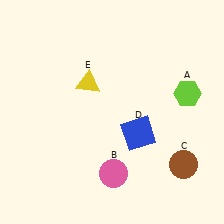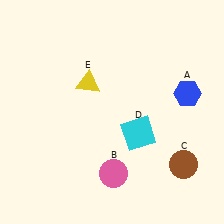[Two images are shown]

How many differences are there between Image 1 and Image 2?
There are 2 differences between the two images.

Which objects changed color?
A changed from lime to blue. D changed from blue to cyan.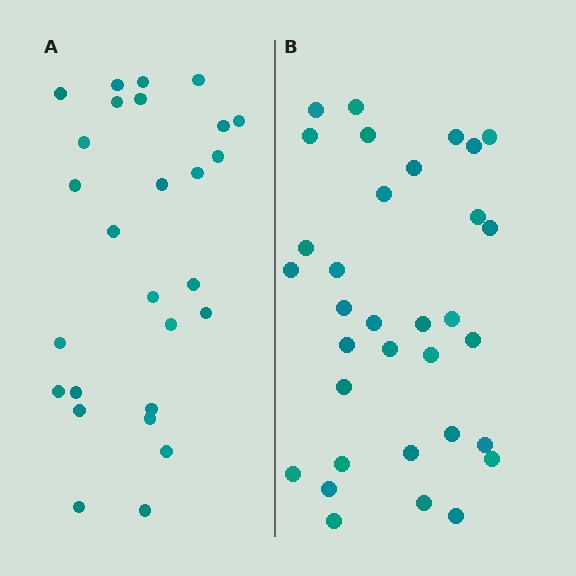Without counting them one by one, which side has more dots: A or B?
Region B (the right region) has more dots.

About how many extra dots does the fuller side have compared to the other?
Region B has about 6 more dots than region A.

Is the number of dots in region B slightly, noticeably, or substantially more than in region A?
Region B has only slightly more — the two regions are fairly close. The ratio is roughly 1.2 to 1.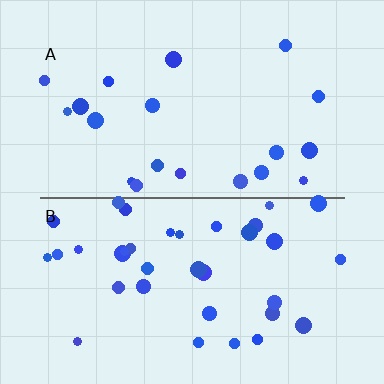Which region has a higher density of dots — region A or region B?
B (the bottom).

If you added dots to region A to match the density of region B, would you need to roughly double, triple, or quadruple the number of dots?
Approximately double.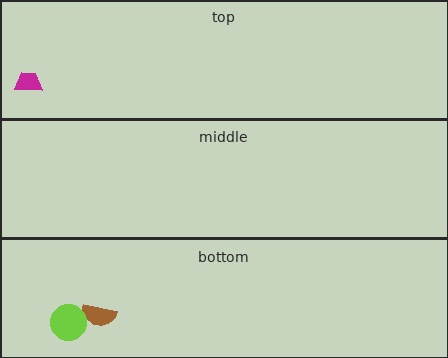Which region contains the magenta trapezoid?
The top region.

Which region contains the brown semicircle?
The bottom region.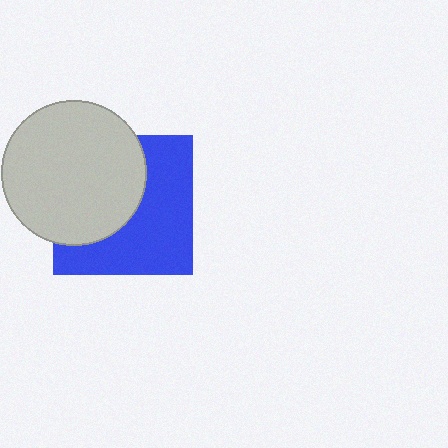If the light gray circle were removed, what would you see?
You would see the complete blue square.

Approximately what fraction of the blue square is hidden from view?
Roughly 46% of the blue square is hidden behind the light gray circle.